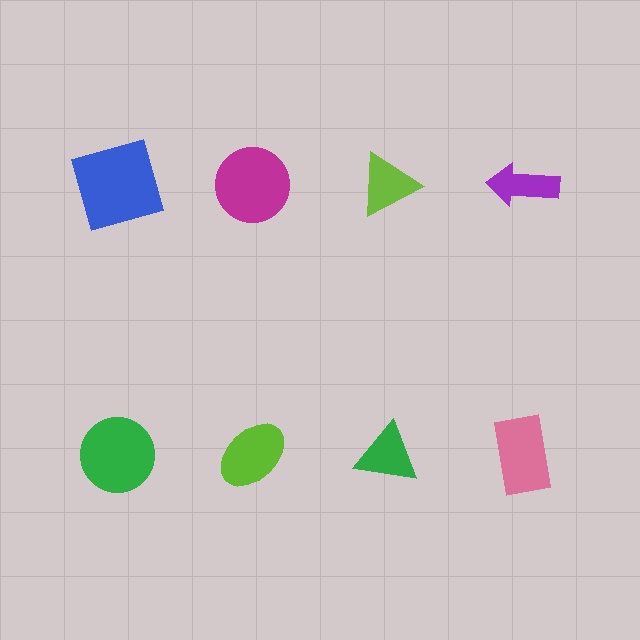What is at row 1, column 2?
A magenta circle.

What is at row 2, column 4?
A pink rectangle.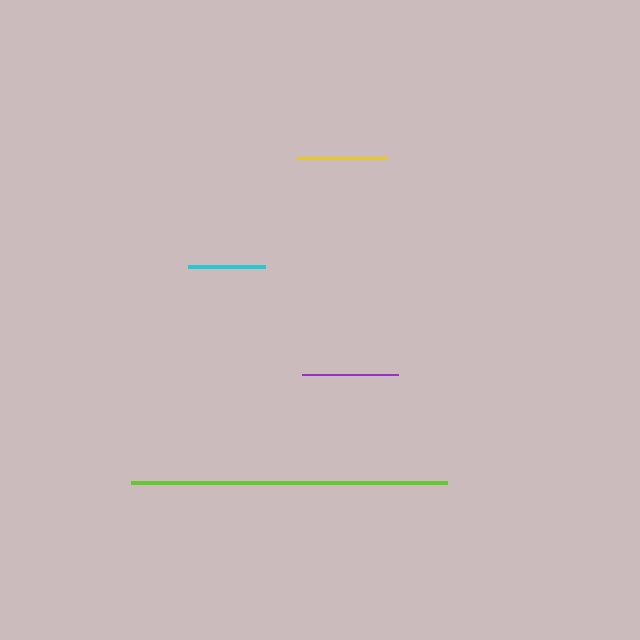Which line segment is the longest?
The lime line is the longest at approximately 316 pixels.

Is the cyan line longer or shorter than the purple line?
The purple line is longer than the cyan line.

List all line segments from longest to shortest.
From longest to shortest: lime, purple, yellow, cyan.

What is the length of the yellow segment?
The yellow segment is approximately 90 pixels long.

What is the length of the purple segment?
The purple segment is approximately 96 pixels long.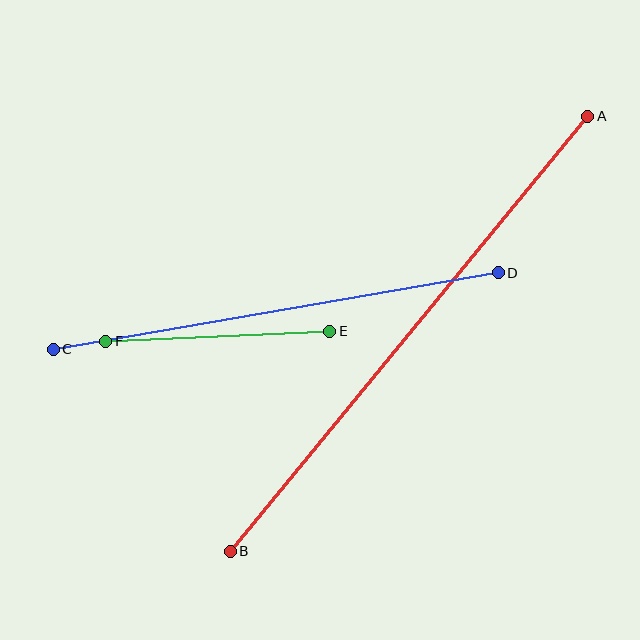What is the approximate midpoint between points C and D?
The midpoint is at approximately (276, 311) pixels.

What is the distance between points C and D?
The distance is approximately 451 pixels.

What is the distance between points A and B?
The distance is approximately 563 pixels.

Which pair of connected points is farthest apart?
Points A and B are farthest apart.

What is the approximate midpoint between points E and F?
The midpoint is at approximately (218, 336) pixels.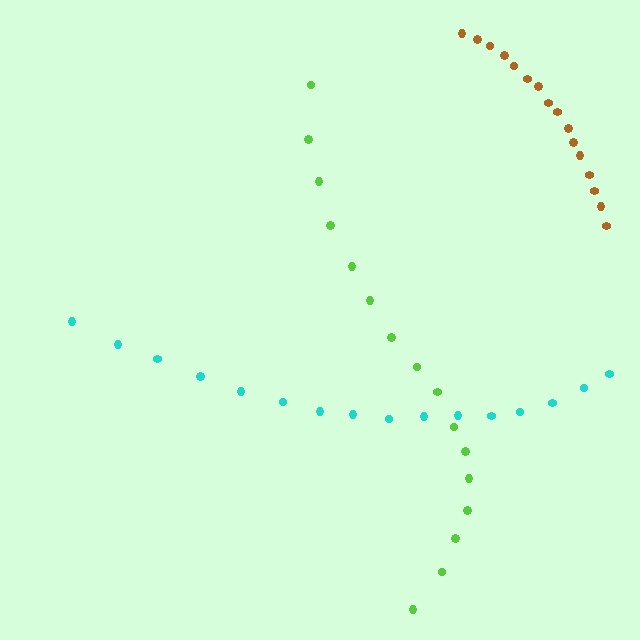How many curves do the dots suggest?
There are 3 distinct paths.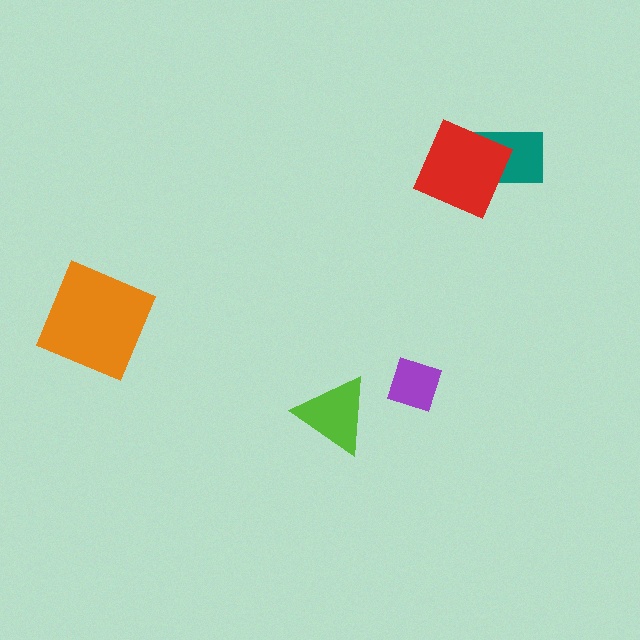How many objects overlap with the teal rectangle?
1 object overlaps with the teal rectangle.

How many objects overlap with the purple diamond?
0 objects overlap with the purple diamond.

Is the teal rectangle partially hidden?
Yes, it is partially covered by another shape.